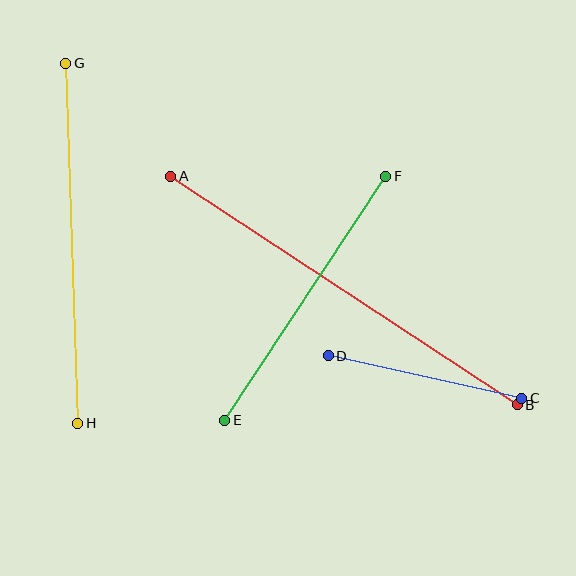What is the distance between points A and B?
The distance is approximately 415 pixels.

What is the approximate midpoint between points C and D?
The midpoint is at approximately (425, 377) pixels.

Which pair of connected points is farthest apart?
Points A and B are farthest apart.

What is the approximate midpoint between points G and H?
The midpoint is at approximately (72, 243) pixels.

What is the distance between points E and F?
The distance is approximately 292 pixels.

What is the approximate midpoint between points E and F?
The midpoint is at approximately (305, 298) pixels.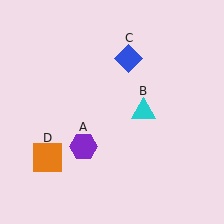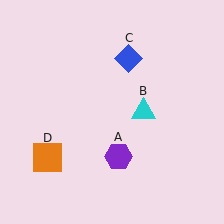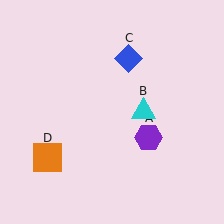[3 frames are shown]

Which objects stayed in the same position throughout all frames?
Cyan triangle (object B) and blue diamond (object C) and orange square (object D) remained stationary.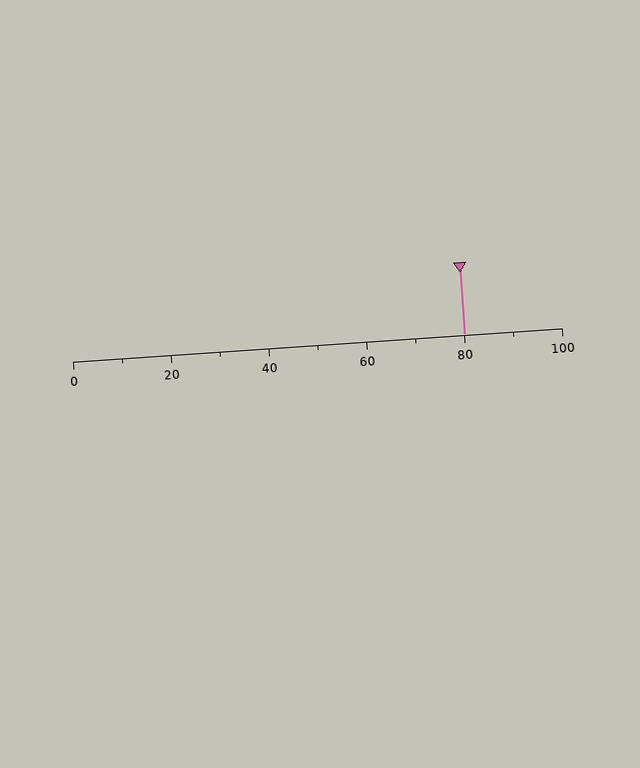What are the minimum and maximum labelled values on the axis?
The axis runs from 0 to 100.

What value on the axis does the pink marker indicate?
The marker indicates approximately 80.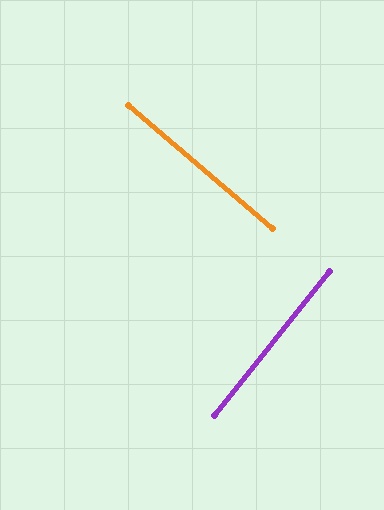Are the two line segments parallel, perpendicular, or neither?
Perpendicular — they meet at approximately 88°.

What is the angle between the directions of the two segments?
Approximately 88 degrees.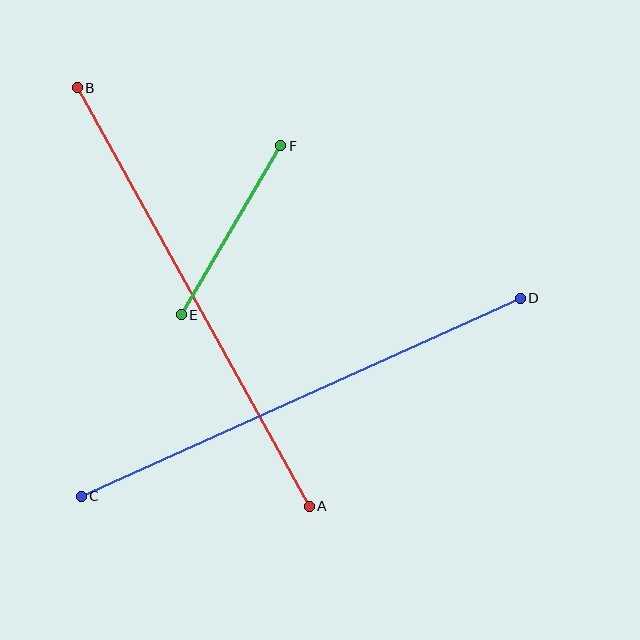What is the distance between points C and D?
The distance is approximately 481 pixels.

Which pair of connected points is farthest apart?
Points C and D are farthest apart.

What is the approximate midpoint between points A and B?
The midpoint is at approximately (193, 297) pixels.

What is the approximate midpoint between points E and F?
The midpoint is at approximately (231, 230) pixels.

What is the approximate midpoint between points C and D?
The midpoint is at approximately (301, 397) pixels.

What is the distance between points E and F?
The distance is approximately 196 pixels.